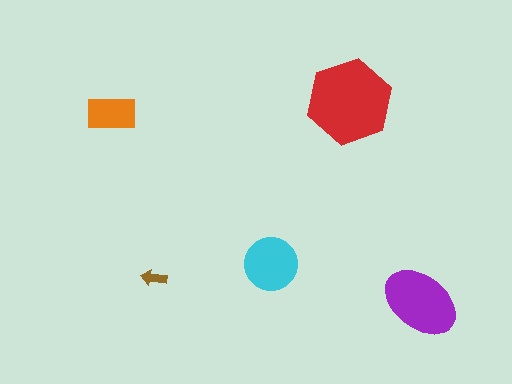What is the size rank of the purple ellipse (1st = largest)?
2nd.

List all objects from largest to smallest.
The red hexagon, the purple ellipse, the cyan circle, the orange rectangle, the brown arrow.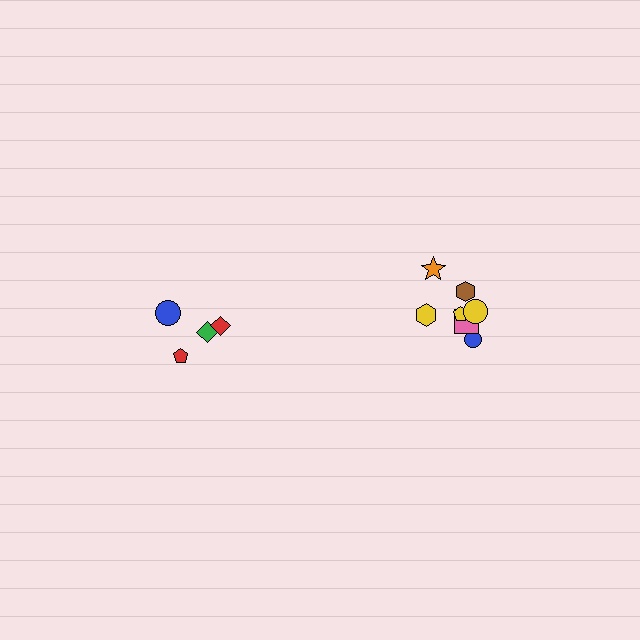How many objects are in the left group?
There are 4 objects.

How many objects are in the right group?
There are 7 objects.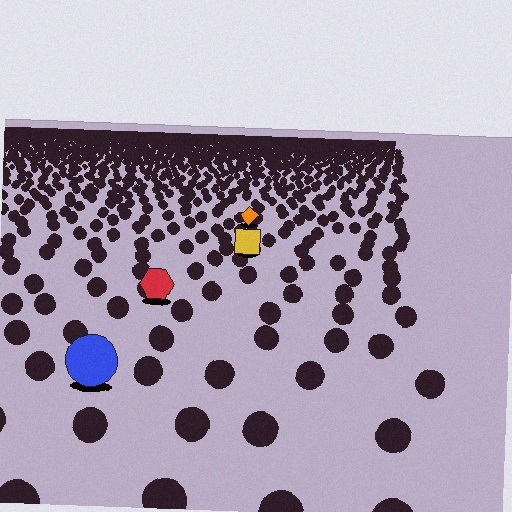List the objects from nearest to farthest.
From nearest to farthest: the blue circle, the red hexagon, the yellow square, the orange diamond.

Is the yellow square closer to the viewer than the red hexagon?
No. The red hexagon is closer — you can tell from the texture gradient: the ground texture is coarser near it.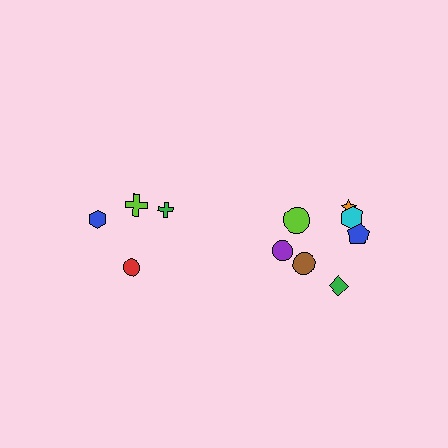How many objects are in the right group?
There are 7 objects.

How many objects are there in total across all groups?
There are 11 objects.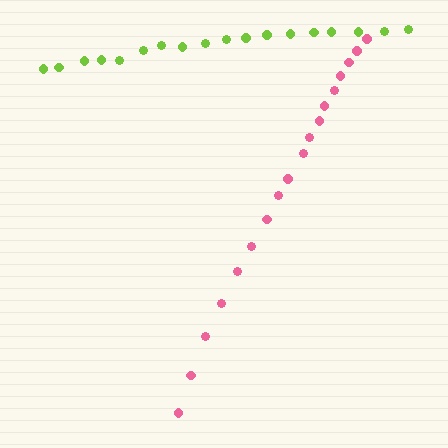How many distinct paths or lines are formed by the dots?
There are 2 distinct paths.